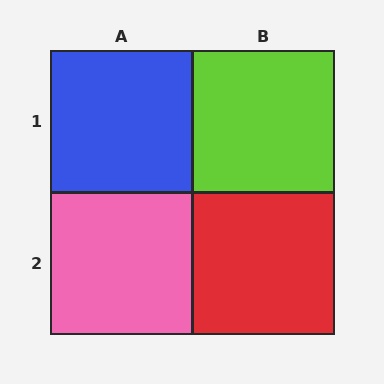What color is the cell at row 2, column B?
Red.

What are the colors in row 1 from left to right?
Blue, lime.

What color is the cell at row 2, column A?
Pink.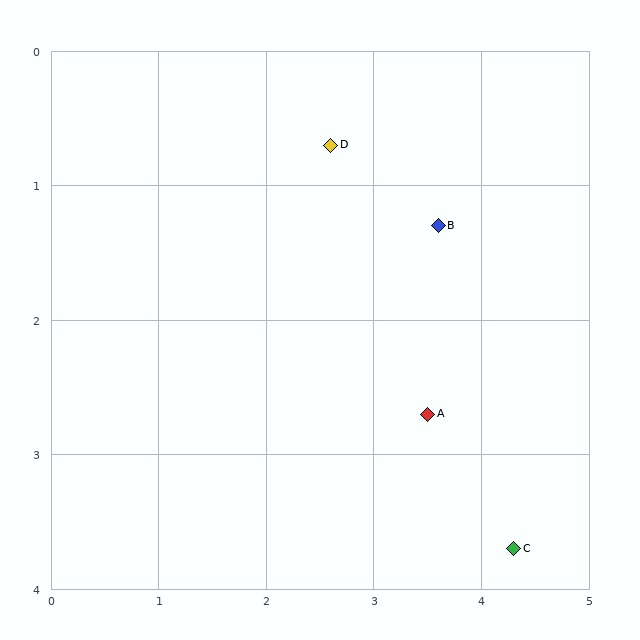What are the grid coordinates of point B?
Point B is at approximately (3.6, 1.3).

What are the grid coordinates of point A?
Point A is at approximately (3.5, 2.7).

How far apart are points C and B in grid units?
Points C and B are about 2.5 grid units apart.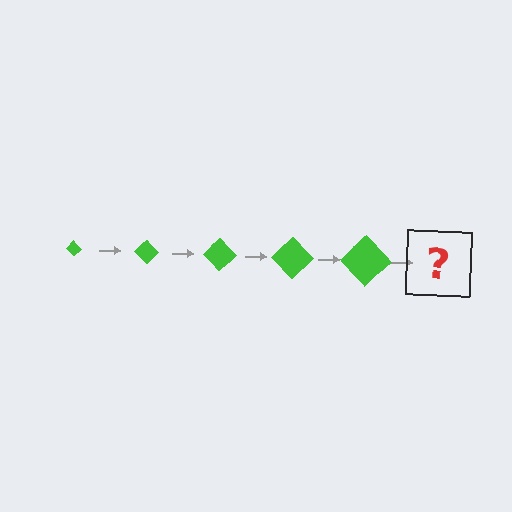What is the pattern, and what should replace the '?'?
The pattern is that the diamond gets progressively larger each step. The '?' should be a green diamond, larger than the previous one.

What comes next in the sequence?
The next element should be a green diamond, larger than the previous one.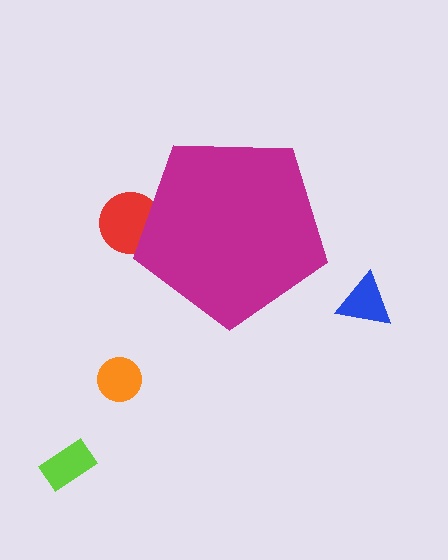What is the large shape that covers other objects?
A magenta pentagon.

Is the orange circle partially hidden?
No, the orange circle is fully visible.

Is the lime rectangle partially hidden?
No, the lime rectangle is fully visible.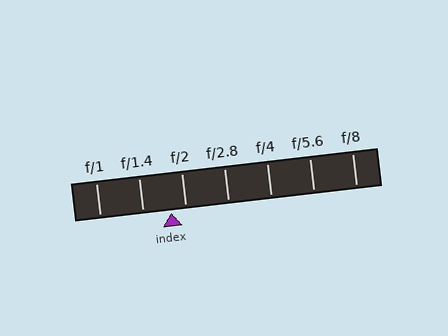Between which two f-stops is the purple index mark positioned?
The index mark is between f/1.4 and f/2.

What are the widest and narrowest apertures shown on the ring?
The widest aperture shown is f/1 and the narrowest is f/8.